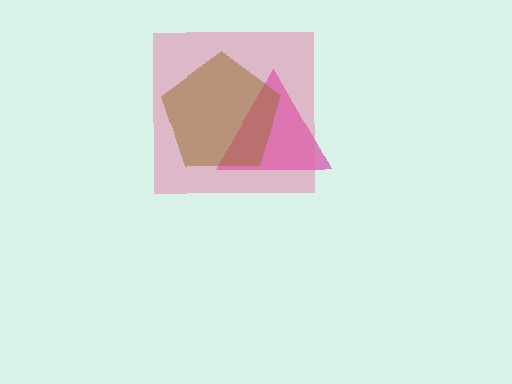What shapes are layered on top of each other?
The layered shapes are: a magenta triangle, a pink square, a brown pentagon.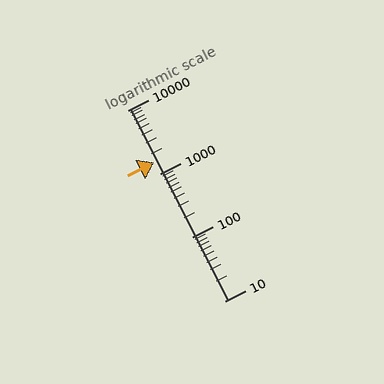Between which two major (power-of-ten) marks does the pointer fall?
The pointer is between 1000 and 10000.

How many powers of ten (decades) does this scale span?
The scale spans 3 decades, from 10 to 10000.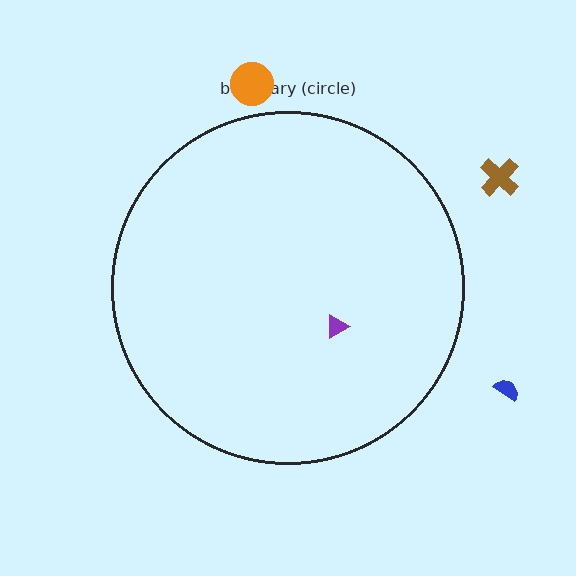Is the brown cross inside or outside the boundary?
Outside.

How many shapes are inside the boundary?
1 inside, 3 outside.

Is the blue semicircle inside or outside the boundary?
Outside.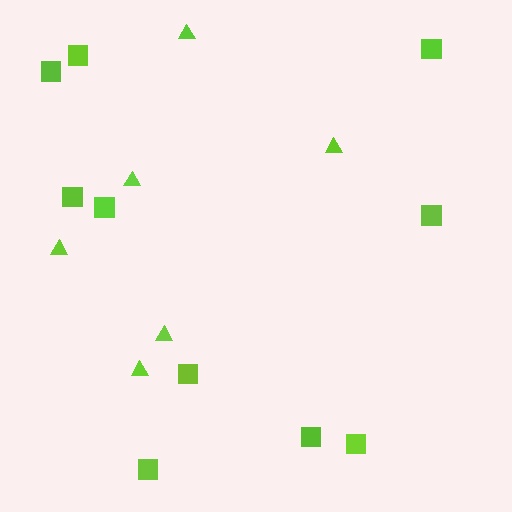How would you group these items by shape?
There are 2 groups: one group of squares (10) and one group of triangles (6).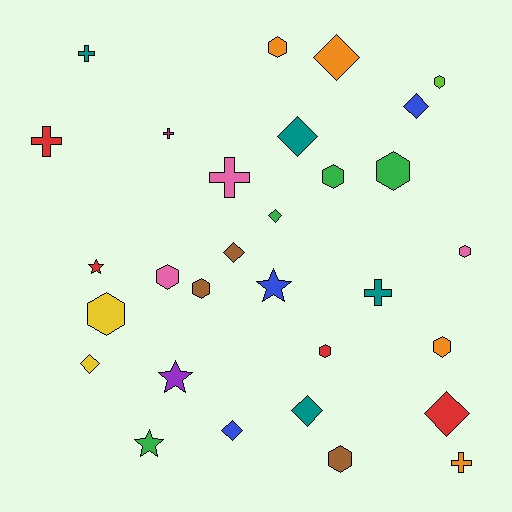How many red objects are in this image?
There are 4 red objects.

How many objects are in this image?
There are 30 objects.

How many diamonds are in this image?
There are 9 diamonds.